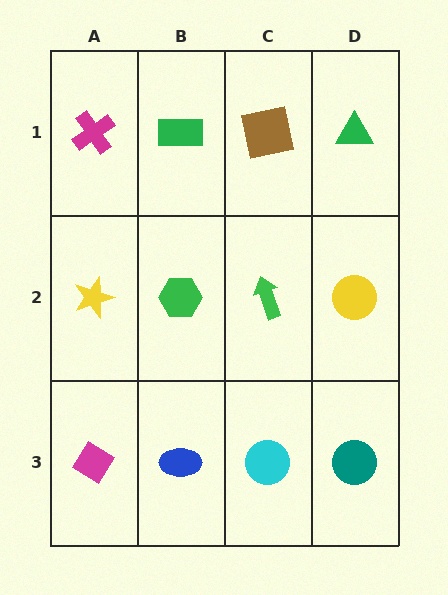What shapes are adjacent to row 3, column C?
A green arrow (row 2, column C), a blue ellipse (row 3, column B), a teal circle (row 3, column D).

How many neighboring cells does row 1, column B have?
3.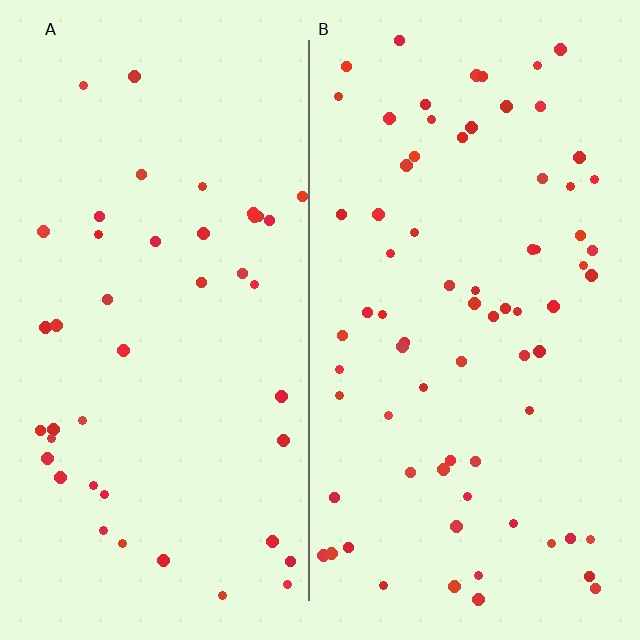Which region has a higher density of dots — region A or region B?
B (the right).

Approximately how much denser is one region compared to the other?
Approximately 1.7× — region B over region A.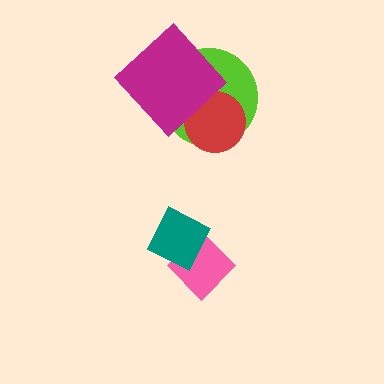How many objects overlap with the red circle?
2 objects overlap with the red circle.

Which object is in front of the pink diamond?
The teal diamond is in front of the pink diamond.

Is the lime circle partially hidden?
Yes, it is partially covered by another shape.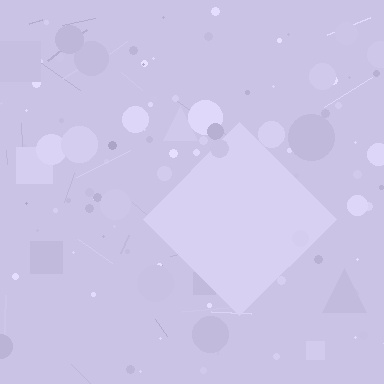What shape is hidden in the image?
A diamond is hidden in the image.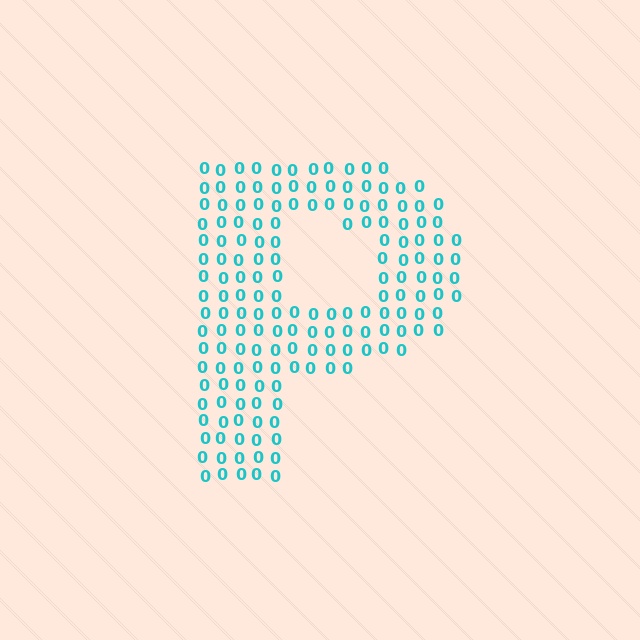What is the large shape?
The large shape is the letter P.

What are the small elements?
The small elements are digit 0's.